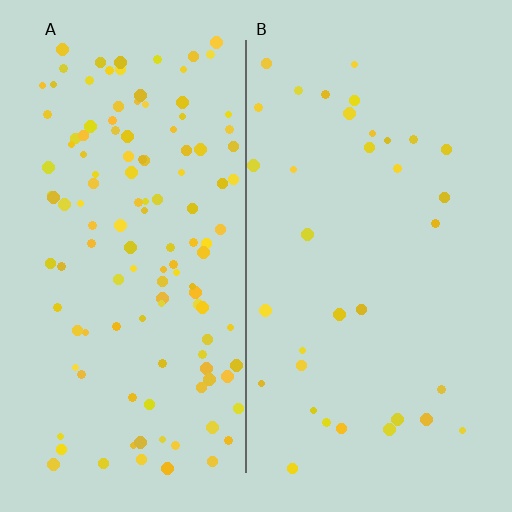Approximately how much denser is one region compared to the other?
Approximately 3.6× — region A over region B.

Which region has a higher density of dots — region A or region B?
A (the left).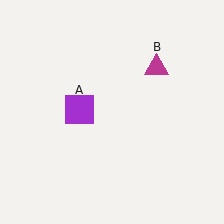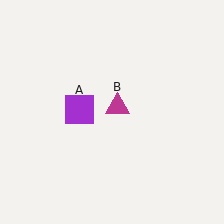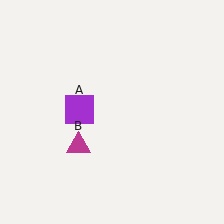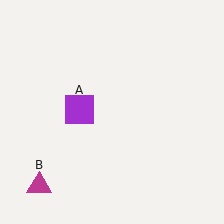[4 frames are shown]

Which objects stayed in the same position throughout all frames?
Purple square (object A) remained stationary.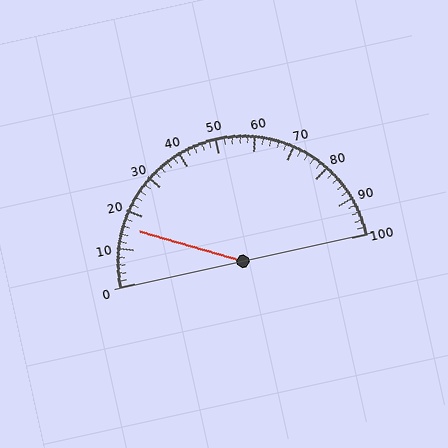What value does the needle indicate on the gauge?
The needle indicates approximately 16.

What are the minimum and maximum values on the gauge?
The gauge ranges from 0 to 100.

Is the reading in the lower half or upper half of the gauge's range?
The reading is in the lower half of the range (0 to 100).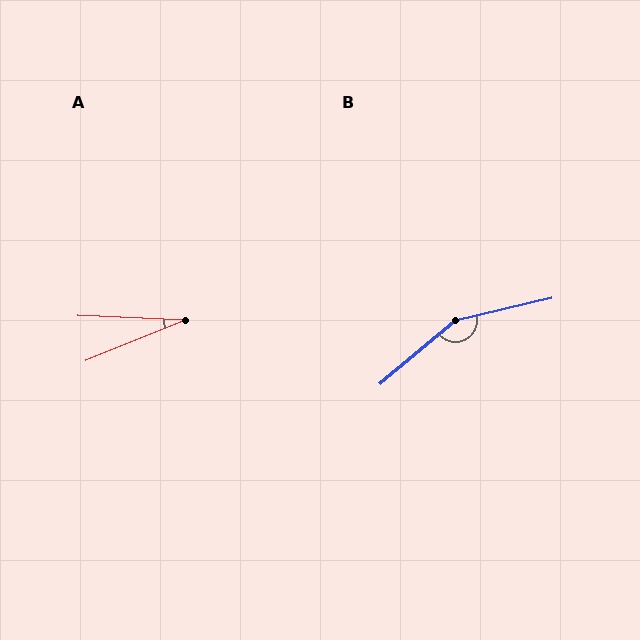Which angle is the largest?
B, at approximately 153 degrees.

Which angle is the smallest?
A, at approximately 24 degrees.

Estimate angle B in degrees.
Approximately 153 degrees.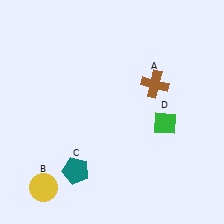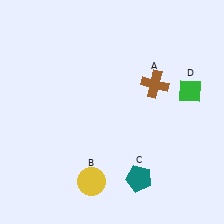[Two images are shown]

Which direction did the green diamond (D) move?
The green diamond (D) moved up.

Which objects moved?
The objects that moved are: the yellow circle (B), the teal pentagon (C), the green diamond (D).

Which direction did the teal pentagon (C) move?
The teal pentagon (C) moved right.